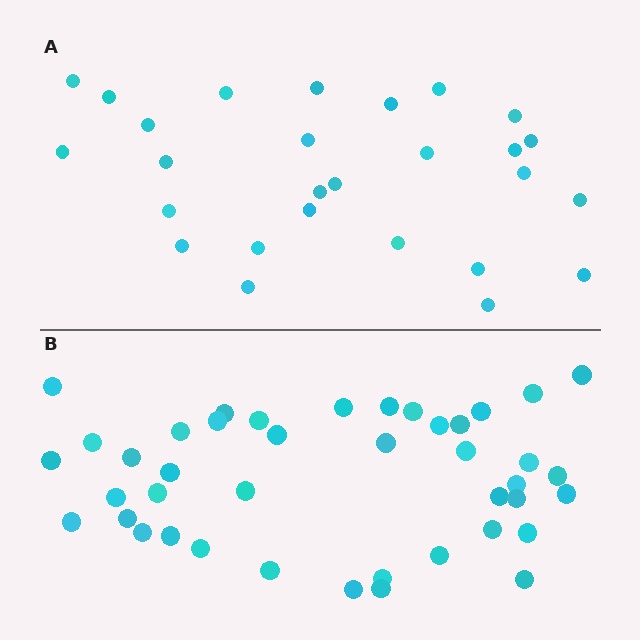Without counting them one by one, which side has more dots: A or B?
Region B (the bottom region) has more dots.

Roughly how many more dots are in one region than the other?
Region B has approximately 15 more dots than region A.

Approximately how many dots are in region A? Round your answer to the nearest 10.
About 30 dots. (The exact count is 27, which rounds to 30.)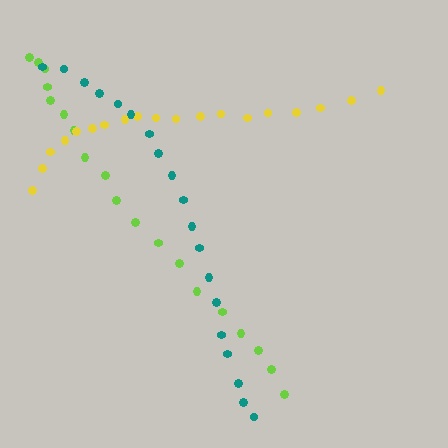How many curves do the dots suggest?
There are 3 distinct paths.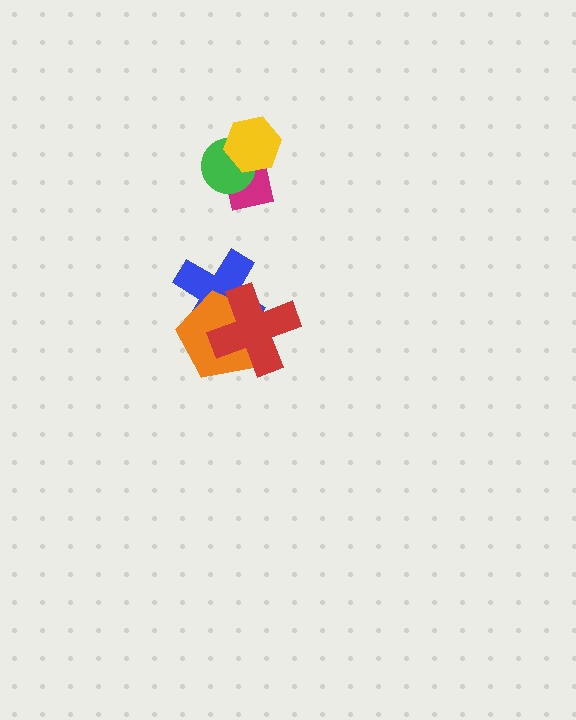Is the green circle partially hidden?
Yes, it is partially covered by another shape.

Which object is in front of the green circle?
The yellow hexagon is in front of the green circle.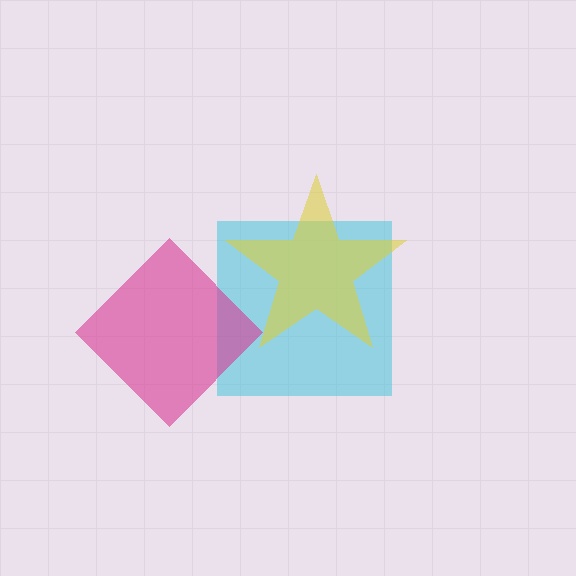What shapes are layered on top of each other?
The layered shapes are: a cyan square, a magenta diamond, a yellow star.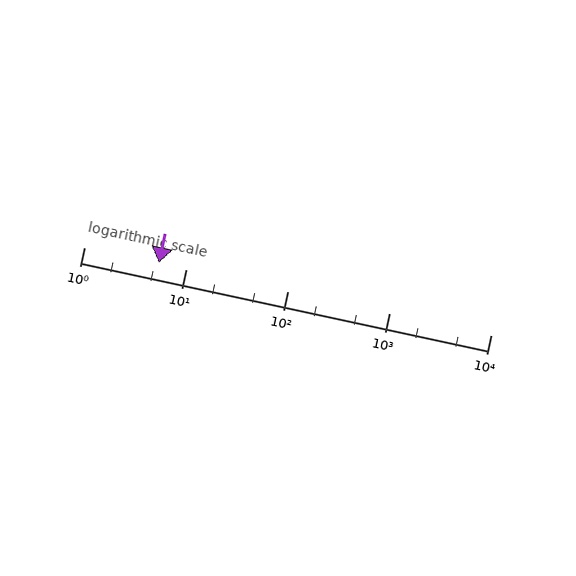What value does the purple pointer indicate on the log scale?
The pointer indicates approximately 5.5.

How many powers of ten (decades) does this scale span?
The scale spans 4 decades, from 1 to 10000.